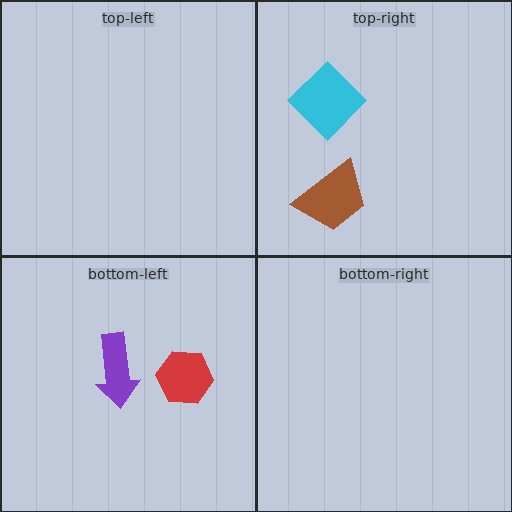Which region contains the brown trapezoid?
The top-right region.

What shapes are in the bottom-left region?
The red hexagon, the purple arrow.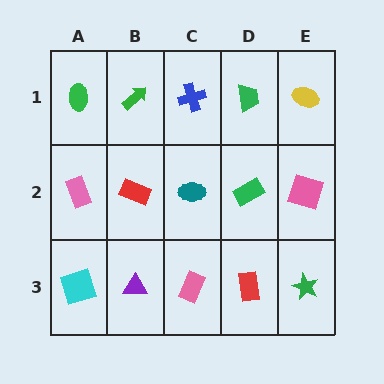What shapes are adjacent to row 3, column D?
A green rectangle (row 2, column D), a pink rectangle (row 3, column C), a green star (row 3, column E).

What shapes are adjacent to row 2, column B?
A green arrow (row 1, column B), a purple triangle (row 3, column B), a pink rectangle (row 2, column A), a teal ellipse (row 2, column C).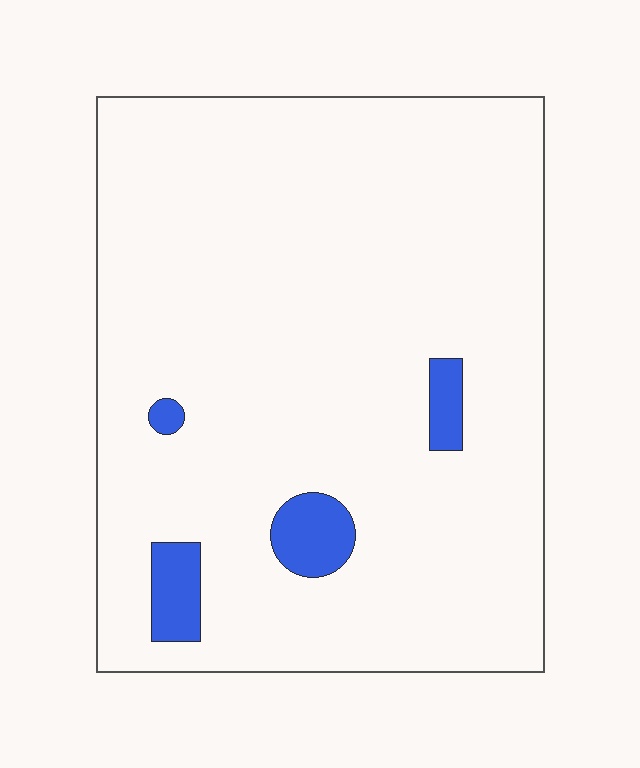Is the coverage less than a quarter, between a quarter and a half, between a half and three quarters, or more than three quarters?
Less than a quarter.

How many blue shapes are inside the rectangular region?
4.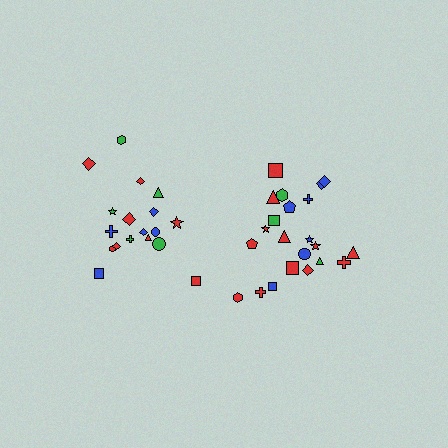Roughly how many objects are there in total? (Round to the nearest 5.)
Roughly 40 objects in total.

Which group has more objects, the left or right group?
The right group.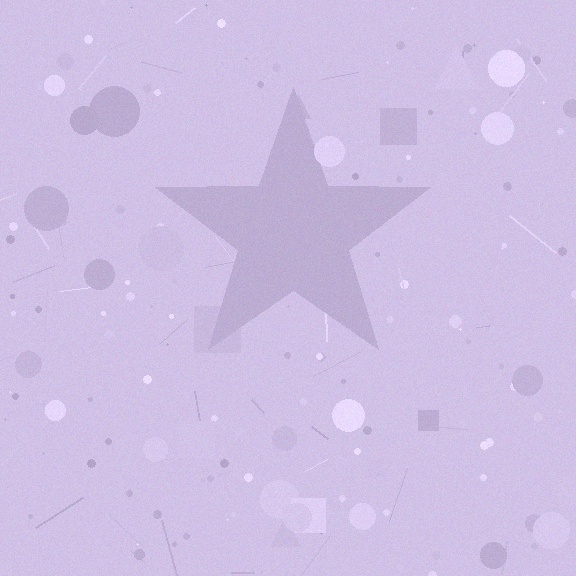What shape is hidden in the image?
A star is hidden in the image.